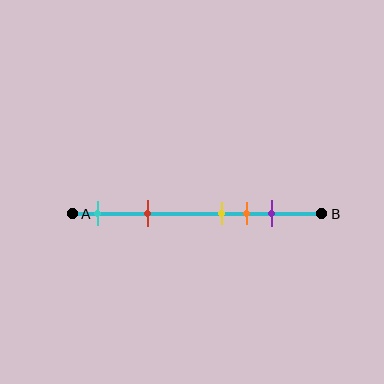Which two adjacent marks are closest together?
The yellow and orange marks are the closest adjacent pair.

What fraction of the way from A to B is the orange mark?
The orange mark is approximately 70% (0.7) of the way from A to B.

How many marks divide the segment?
There are 5 marks dividing the segment.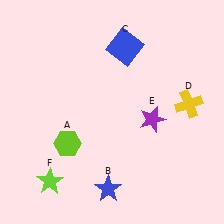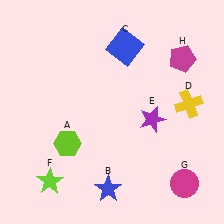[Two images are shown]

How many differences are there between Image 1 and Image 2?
There are 2 differences between the two images.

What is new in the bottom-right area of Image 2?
A magenta circle (G) was added in the bottom-right area of Image 2.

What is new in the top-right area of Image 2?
A magenta pentagon (H) was added in the top-right area of Image 2.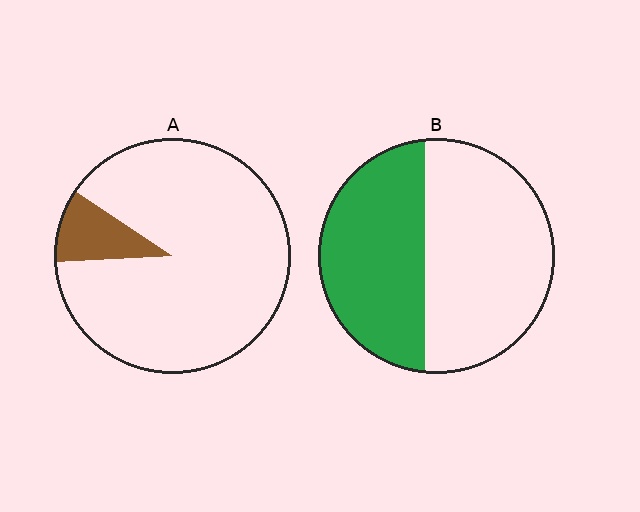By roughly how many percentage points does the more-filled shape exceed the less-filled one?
By roughly 35 percentage points (B over A).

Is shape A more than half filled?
No.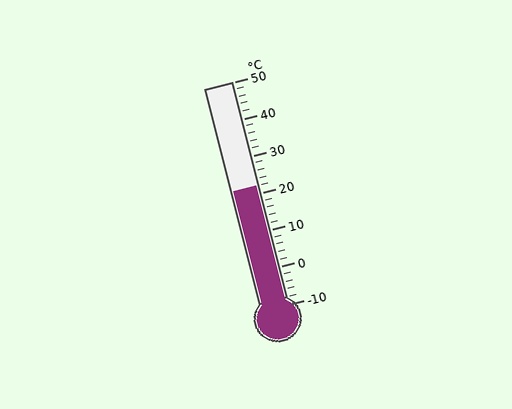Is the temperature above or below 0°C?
The temperature is above 0°C.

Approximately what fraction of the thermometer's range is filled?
The thermometer is filled to approximately 55% of its range.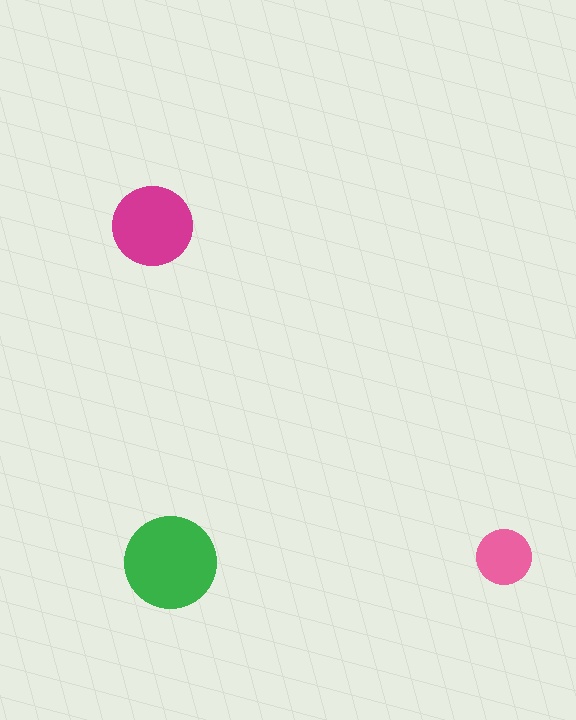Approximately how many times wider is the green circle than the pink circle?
About 1.5 times wider.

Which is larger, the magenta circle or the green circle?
The green one.